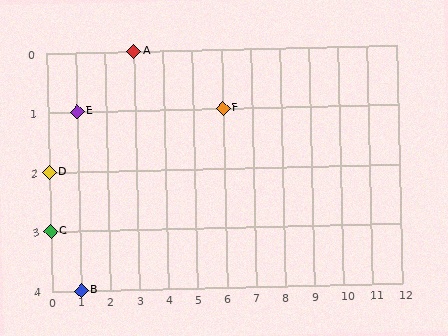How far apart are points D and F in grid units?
Points D and F are 6 columns and 1 row apart (about 6.1 grid units diagonally).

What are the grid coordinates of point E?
Point E is at grid coordinates (1, 1).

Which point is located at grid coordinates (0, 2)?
Point D is at (0, 2).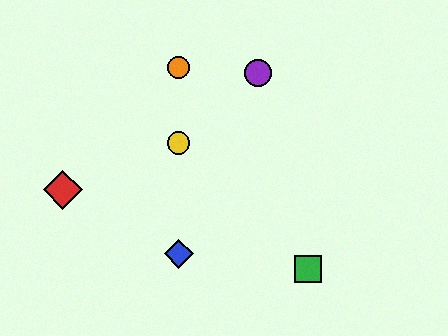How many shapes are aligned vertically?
3 shapes (the blue diamond, the yellow circle, the orange circle) are aligned vertically.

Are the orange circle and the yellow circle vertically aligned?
Yes, both are at x≈179.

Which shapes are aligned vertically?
The blue diamond, the yellow circle, the orange circle are aligned vertically.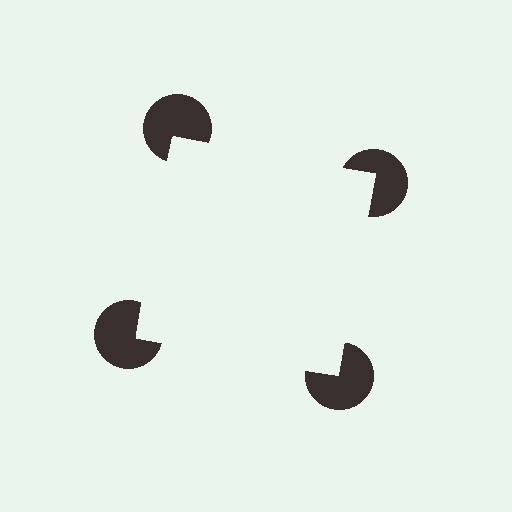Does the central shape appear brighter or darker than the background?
It typically appears slightly brighter than the background, even though no actual brightness change is drawn.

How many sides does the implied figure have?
4 sides.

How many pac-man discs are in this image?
There are 4 — one at each vertex of the illusory square.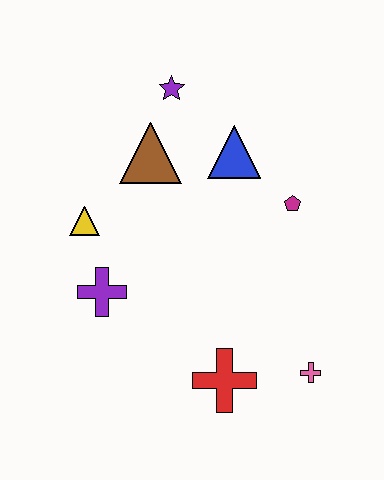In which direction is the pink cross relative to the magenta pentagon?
The pink cross is below the magenta pentagon.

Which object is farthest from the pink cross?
The purple star is farthest from the pink cross.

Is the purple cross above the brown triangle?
No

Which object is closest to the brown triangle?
The purple star is closest to the brown triangle.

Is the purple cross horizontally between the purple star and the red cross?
No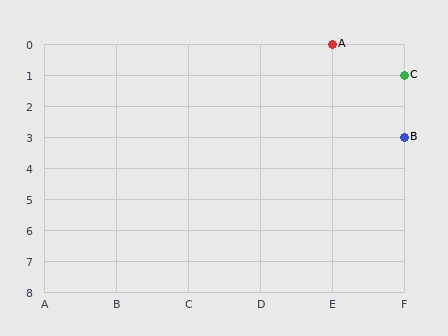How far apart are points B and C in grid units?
Points B and C are 2 rows apart.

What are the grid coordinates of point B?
Point B is at grid coordinates (F, 3).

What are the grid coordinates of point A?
Point A is at grid coordinates (E, 0).